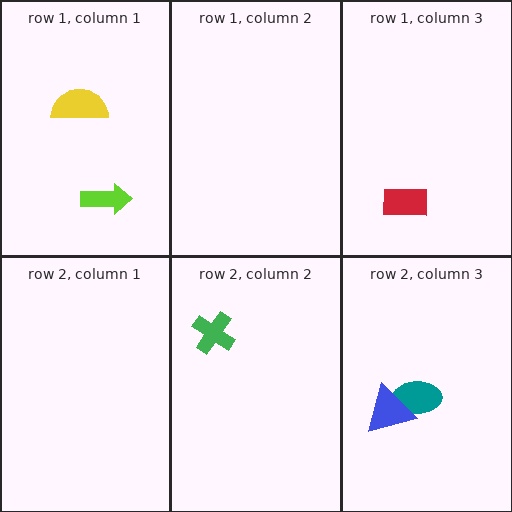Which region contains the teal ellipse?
The row 2, column 3 region.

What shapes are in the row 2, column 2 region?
The green cross.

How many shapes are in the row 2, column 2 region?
1.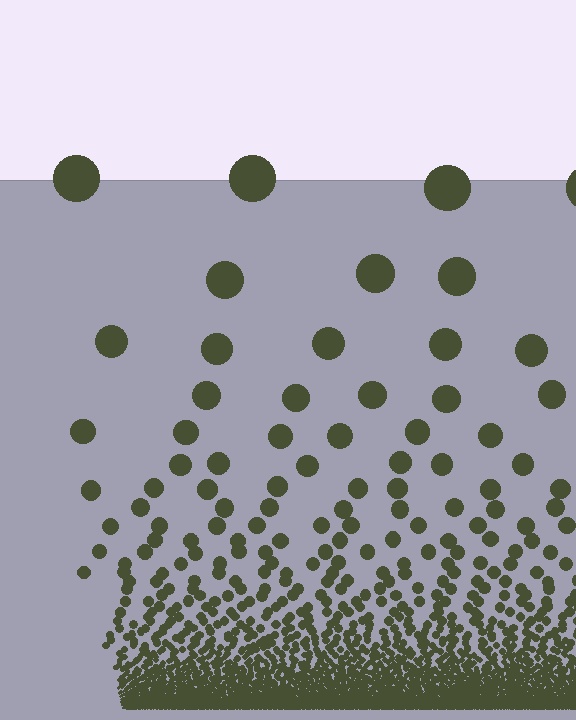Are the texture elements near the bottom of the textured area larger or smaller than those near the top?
Smaller. The gradient is inverted — elements near the bottom are smaller and denser.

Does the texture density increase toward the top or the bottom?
Density increases toward the bottom.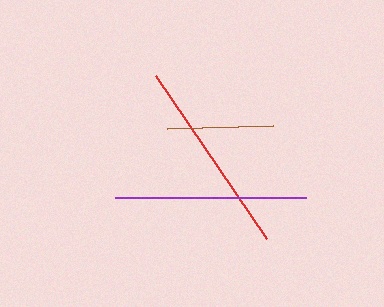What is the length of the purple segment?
The purple segment is approximately 192 pixels long.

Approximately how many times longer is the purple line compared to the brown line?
The purple line is approximately 1.8 times the length of the brown line.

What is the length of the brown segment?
The brown segment is approximately 106 pixels long.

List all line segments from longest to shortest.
From longest to shortest: red, purple, brown.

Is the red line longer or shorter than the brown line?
The red line is longer than the brown line.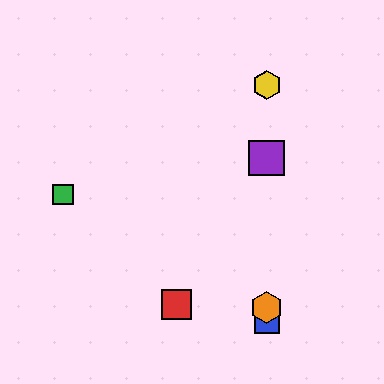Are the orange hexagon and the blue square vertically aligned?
Yes, both are at x≈267.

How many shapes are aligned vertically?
4 shapes (the blue square, the yellow hexagon, the purple square, the orange hexagon) are aligned vertically.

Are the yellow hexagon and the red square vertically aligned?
No, the yellow hexagon is at x≈267 and the red square is at x≈177.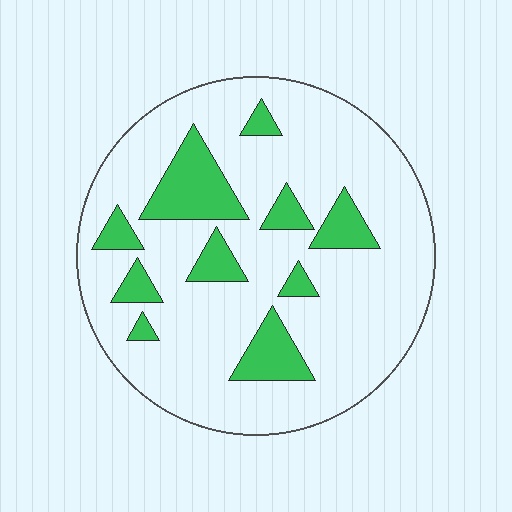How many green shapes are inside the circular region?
10.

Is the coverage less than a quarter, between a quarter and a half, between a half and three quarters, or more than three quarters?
Less than a quarter.